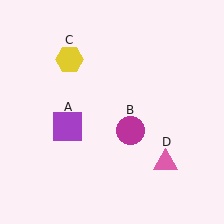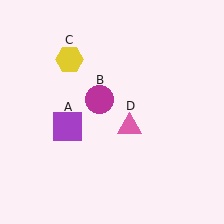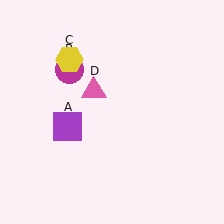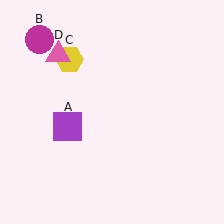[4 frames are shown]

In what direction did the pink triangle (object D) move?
The pink triangle (object D) moved up and to the left.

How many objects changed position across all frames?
2 objects changed position: magenta circle (object B), pink triangle (object D).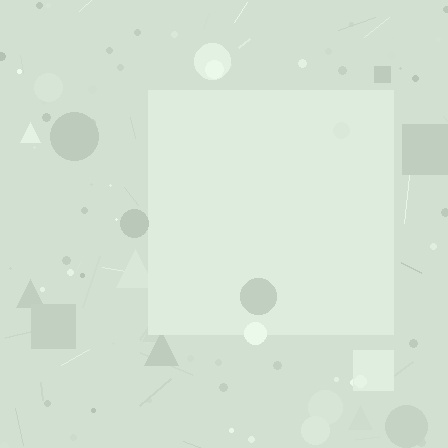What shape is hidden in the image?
A square is hidden in the image.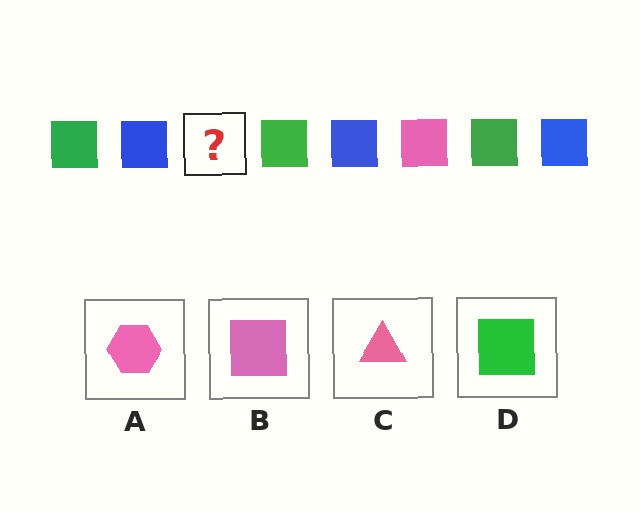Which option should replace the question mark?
Option B.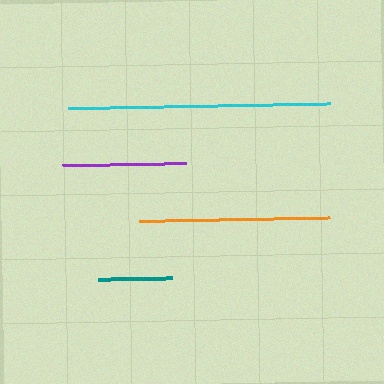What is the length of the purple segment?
The purple segment is approximately 124 pixels long.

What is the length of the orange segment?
The orange segment is approximately 191 pixels long.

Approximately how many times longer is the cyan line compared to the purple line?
The cyan line is approximately 2.1 times the length of the purple line.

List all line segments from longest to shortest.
From longest to shortest: cyan, orange, purple, teal.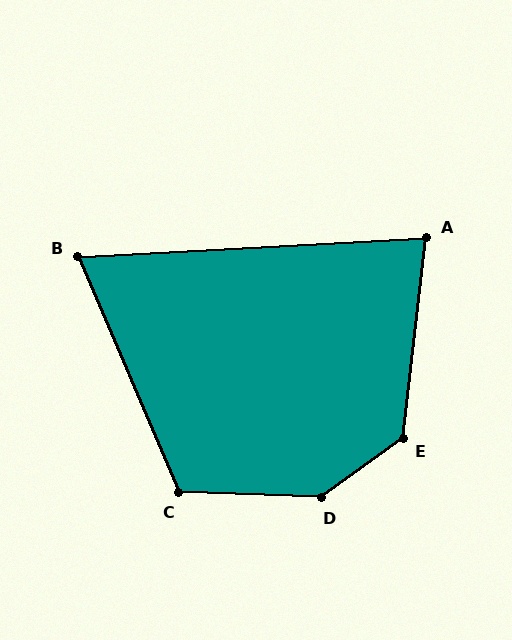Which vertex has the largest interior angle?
D, at approximately 142 degrees.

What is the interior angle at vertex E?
Approximately 132 degrees (obtuse).